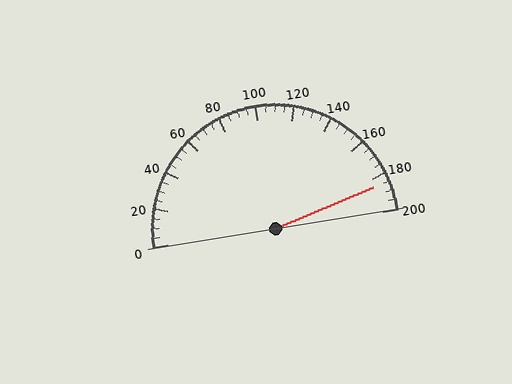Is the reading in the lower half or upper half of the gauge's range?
The reading is in the upper half of the range (0 to 200).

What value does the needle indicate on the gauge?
The needle indicates approximately 185.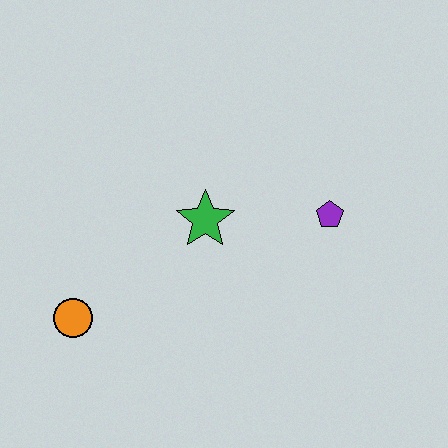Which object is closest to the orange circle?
The green star is closest to the orange circle.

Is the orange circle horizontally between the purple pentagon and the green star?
No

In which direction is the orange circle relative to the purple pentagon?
The orange circle is to the left of the purple pentagon.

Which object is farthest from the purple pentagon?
The orange circle is farthest from the purple pentagon.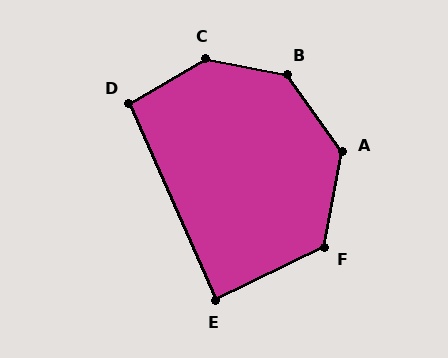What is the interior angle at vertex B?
Approximately 137 degrees (obtuse).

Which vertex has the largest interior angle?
C, at approximately 139 degrees.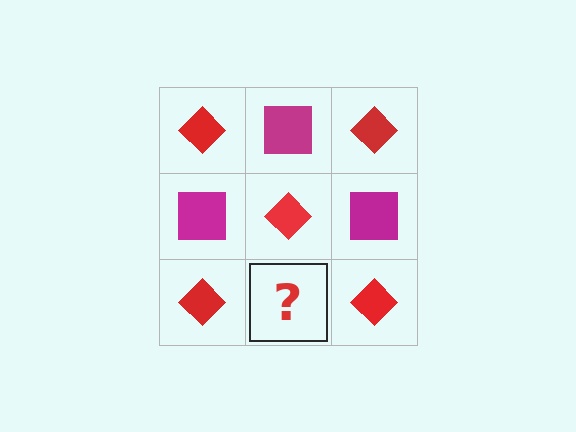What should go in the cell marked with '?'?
The missing cell should contain a magenta square.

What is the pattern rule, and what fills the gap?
The rule is that it alternates red diamond and magenta square in a checkerboard pattern. The gap should be filled with a magenta square.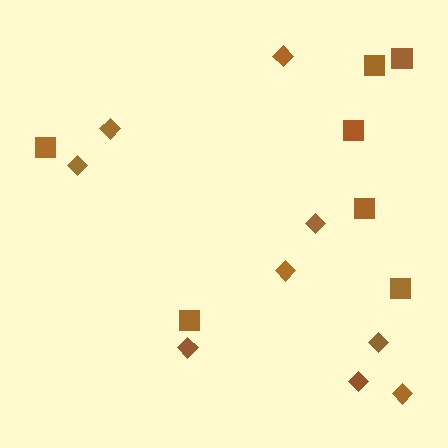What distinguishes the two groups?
There are 2 groups: one group of squares (7) and one group of diamonds (9).